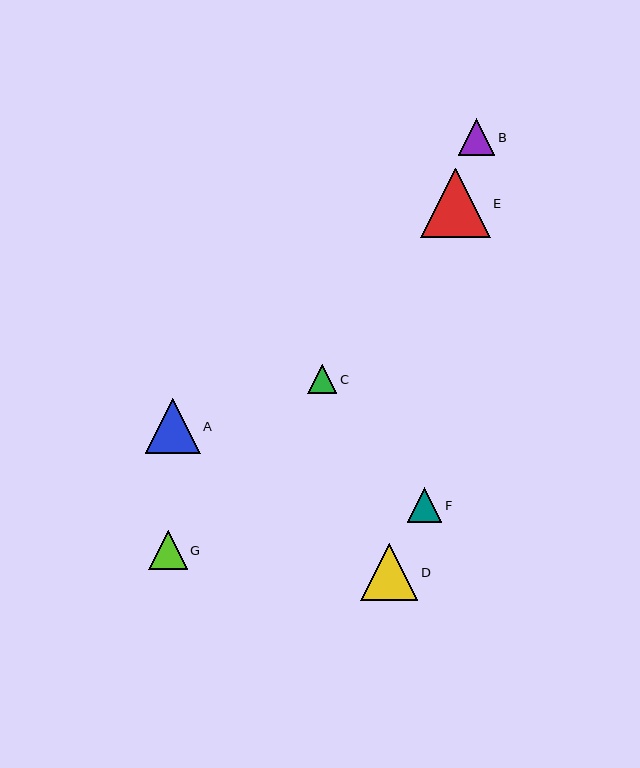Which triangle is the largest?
Triangle E is the largest with a size of approximately 70 pixels.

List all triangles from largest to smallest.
From largest to smallest: E, D, A, G, B, F, C.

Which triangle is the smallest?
Triangle C is the smallest with a size of approximately 29 pixels.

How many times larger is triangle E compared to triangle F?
Triangle E is approximately 2.0 times the size of triangle F.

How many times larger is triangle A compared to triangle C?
Triangle A is approximately 1.9 times the size of triangle C.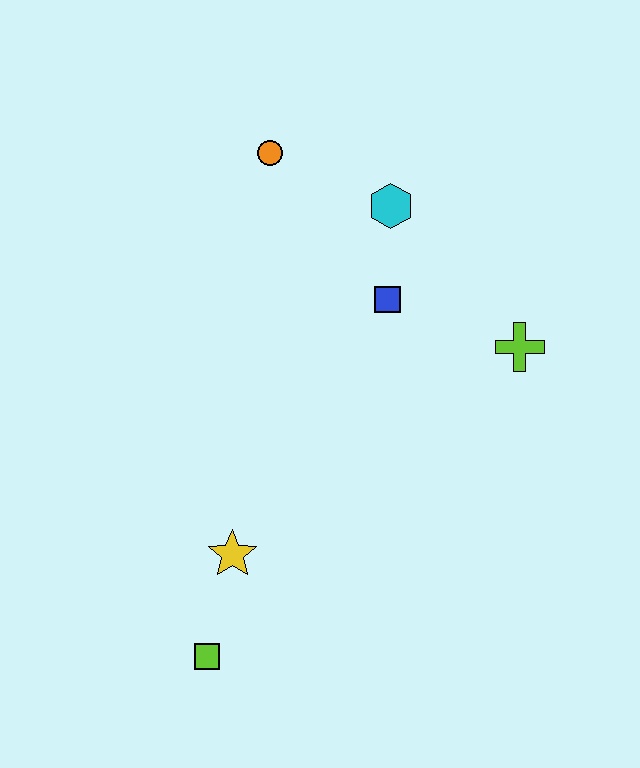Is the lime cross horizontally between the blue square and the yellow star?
No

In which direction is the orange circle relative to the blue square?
The orange circle is above the blue square.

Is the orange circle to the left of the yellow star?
No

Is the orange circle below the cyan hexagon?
No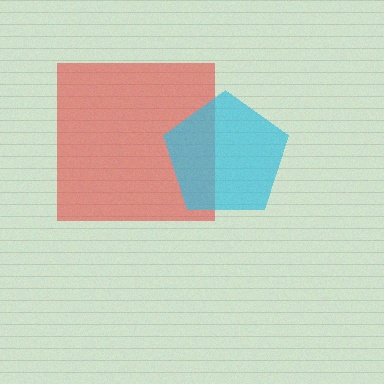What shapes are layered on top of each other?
The layered shapes are: a red square, a cyan pentagon.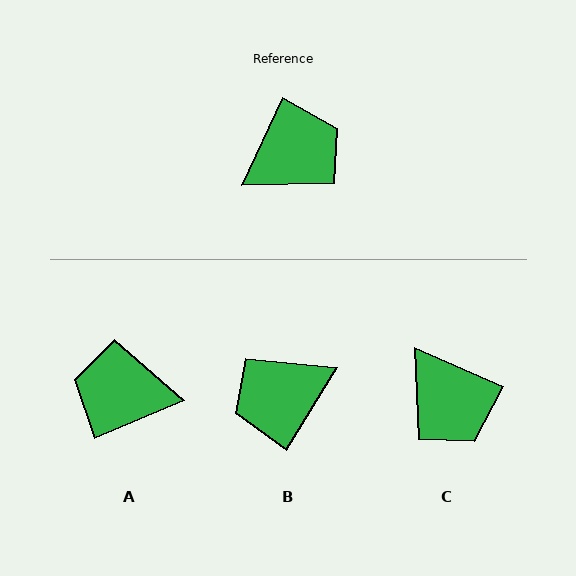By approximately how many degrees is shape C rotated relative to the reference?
Approximately 89 degrees clockwise.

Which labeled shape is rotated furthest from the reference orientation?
B, about 173 degrees away.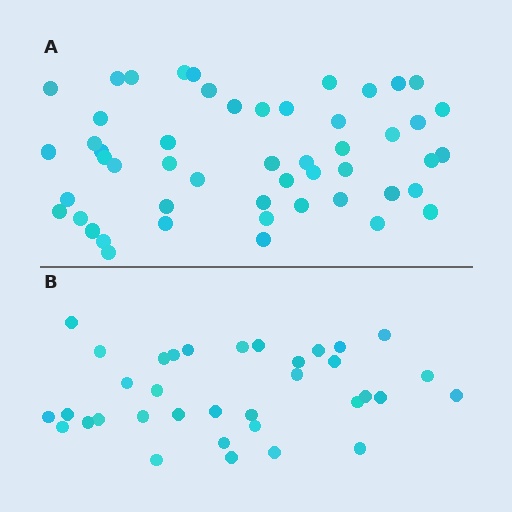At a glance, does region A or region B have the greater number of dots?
Region A (the top region) has more dots.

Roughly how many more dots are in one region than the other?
Region A has approximately 15 more dots than region B.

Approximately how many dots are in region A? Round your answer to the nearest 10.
About 50 dots. (The exact count is 51, which rounds to 50.)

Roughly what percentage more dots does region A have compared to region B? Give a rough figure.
About 45% more.